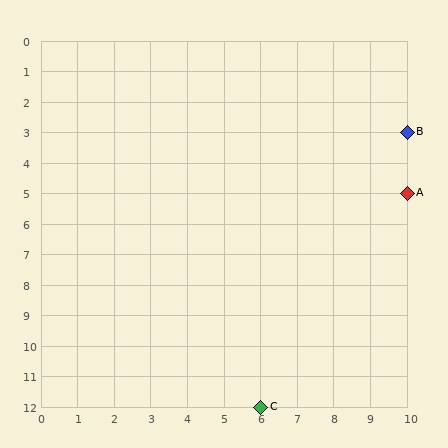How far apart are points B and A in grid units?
Points B and A are 2 rows apart.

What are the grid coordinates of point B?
Point B is at grid coordinates (10, 3).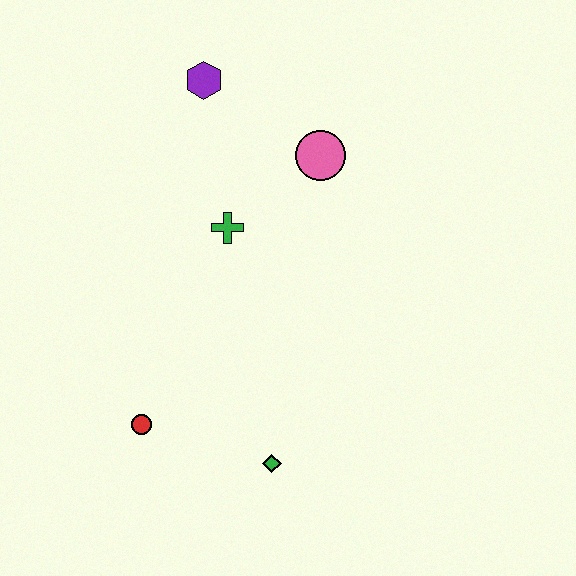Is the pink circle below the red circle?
No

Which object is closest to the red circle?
The green diamond is closest to the red circle.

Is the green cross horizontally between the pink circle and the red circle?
Yes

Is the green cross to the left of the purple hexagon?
No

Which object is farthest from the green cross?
The green diamond is farthest from the green cross.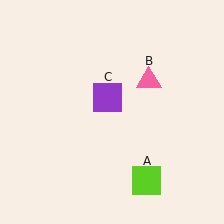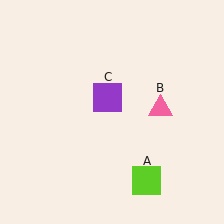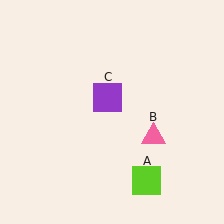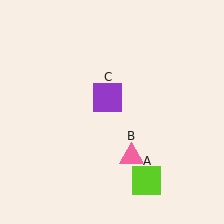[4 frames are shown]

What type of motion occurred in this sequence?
The pink triangle (object B) rotated clockwise around the center of the scene.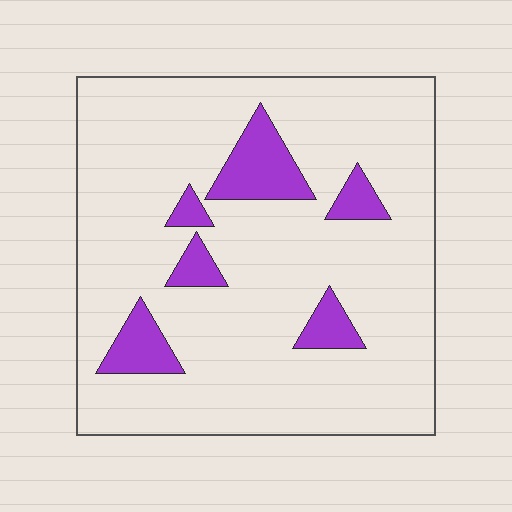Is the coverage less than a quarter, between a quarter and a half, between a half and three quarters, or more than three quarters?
Less than a quarter.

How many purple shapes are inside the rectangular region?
6.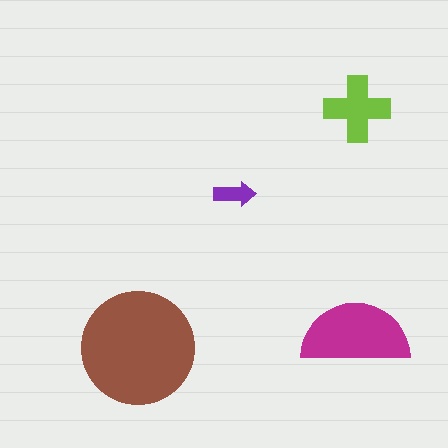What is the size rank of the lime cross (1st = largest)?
3rd.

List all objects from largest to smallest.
The brown circle, the magenta semicircle, the lime cross, the purple arrow.